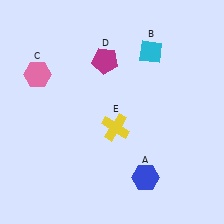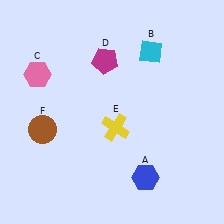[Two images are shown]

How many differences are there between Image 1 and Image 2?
There is 1 difference between the two images.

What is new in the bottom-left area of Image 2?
A brown circle (F) was added in the bottom-left area of Image 2.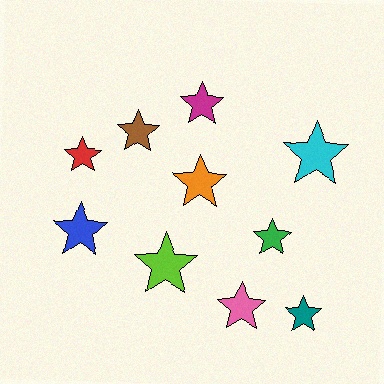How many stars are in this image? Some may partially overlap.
There are 10 stars.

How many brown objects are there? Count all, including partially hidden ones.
There is 1 brown object.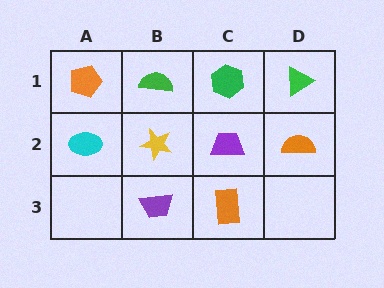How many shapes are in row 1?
4 shapes.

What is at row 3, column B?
A purple trapezoid.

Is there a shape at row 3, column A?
No, that cell is empty.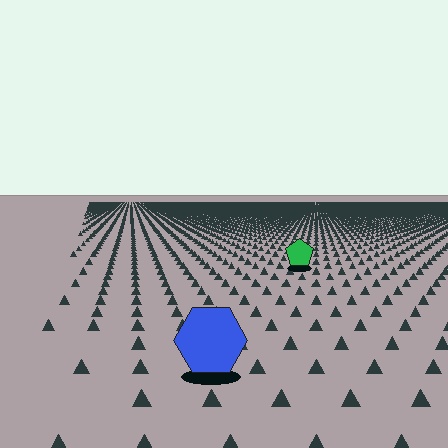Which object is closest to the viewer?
The blue hexagon is closest. The texture marks near it are larger and more spread out.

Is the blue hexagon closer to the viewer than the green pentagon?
Yes. The blue hexagon is closer — you can tell from the texture gradient: the ground texture is coarser near it.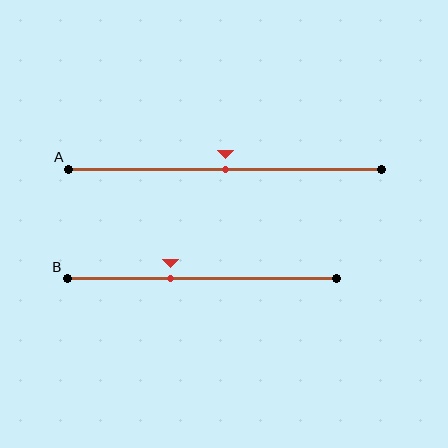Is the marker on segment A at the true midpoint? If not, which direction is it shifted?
Yes, the marker on segment A is at the true midpoint.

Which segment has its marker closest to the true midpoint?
Segment A has its marker closest to the true midpoint.